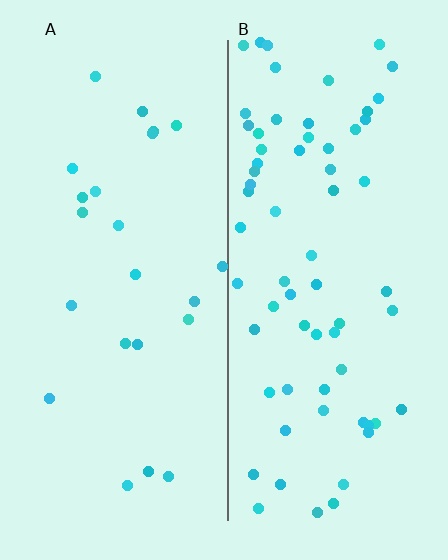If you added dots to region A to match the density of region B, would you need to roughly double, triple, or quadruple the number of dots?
Approximately triple.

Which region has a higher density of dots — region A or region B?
B (the right).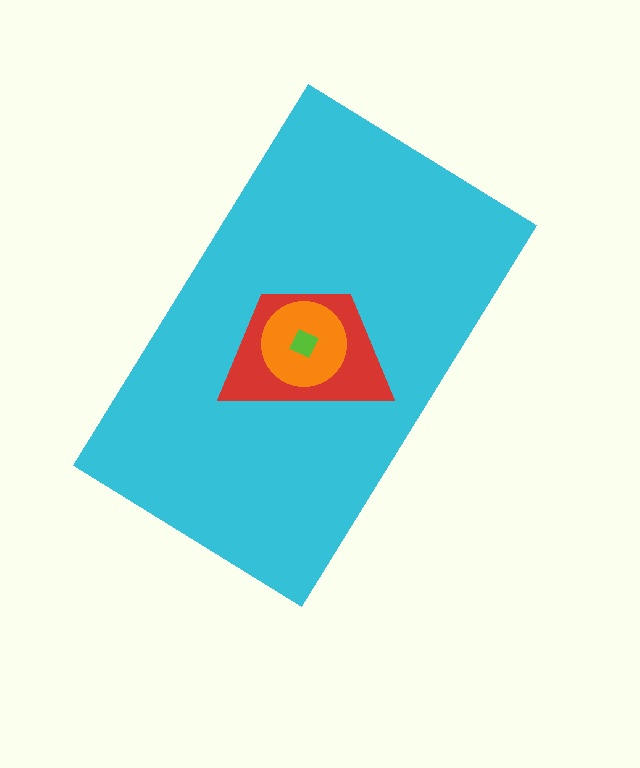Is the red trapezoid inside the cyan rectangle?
Yes.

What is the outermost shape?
The cyan rectangle.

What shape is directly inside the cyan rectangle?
The red trapezoid.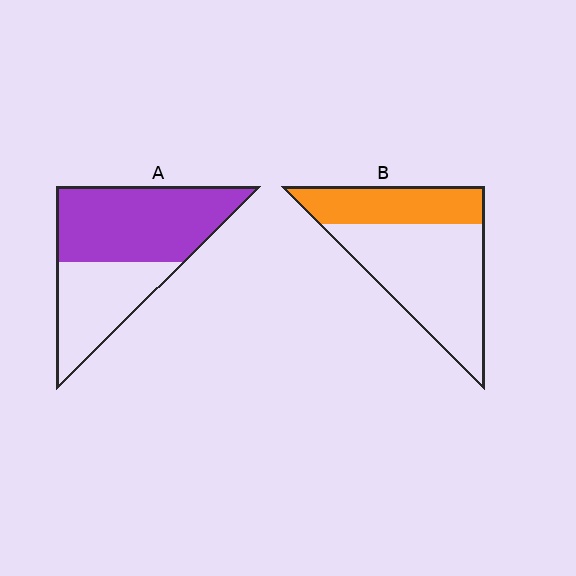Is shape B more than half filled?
No.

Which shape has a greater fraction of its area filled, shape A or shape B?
Shape A.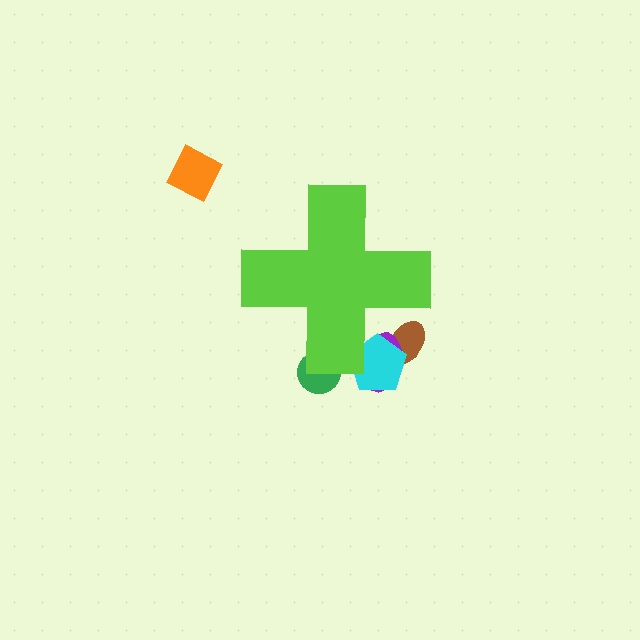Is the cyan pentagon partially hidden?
Yes, the cyan pentagon is partially hidden behind the lime cross.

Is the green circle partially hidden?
Yes, the green circle is partially hidden behind the lime cross.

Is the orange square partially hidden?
No, the orange square is fully visible.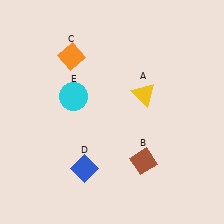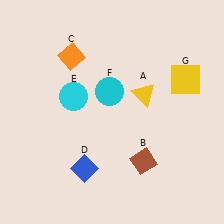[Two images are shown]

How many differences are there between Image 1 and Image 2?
There are 2 differences between the two images.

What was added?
A cyan circle (F), a yellow square (G) were added in Image 2.